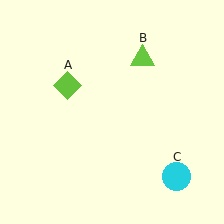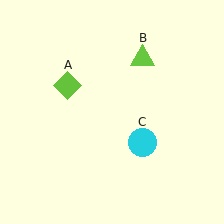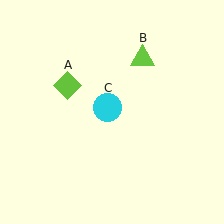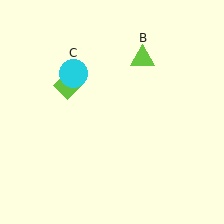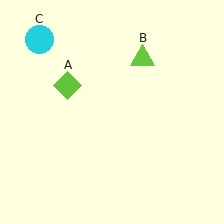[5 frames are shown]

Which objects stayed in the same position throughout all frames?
Lime diamond (object A) and lime triangle (object B) remained stationary.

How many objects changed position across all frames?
1 object changed position: cyan circle (object C).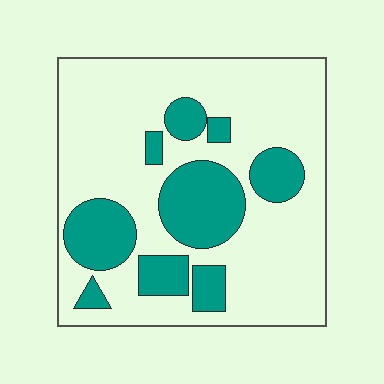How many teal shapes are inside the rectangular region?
9.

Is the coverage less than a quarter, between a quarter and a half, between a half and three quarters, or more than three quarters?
Between a quarter and a half.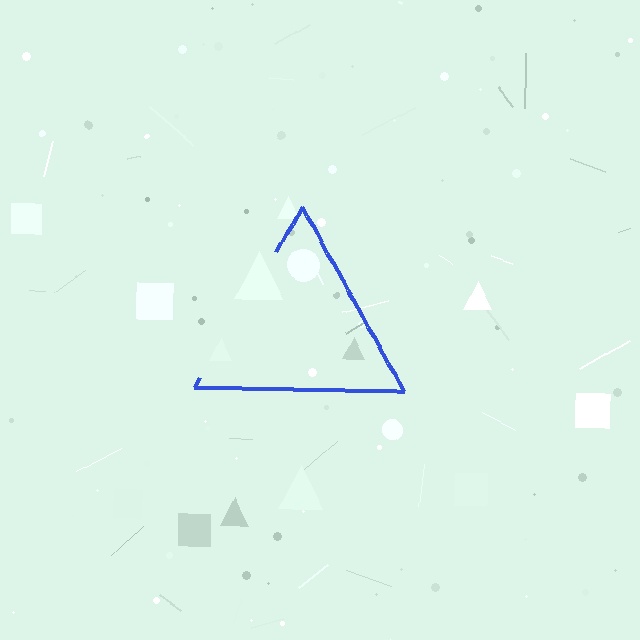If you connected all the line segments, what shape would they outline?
They would outline a triangle.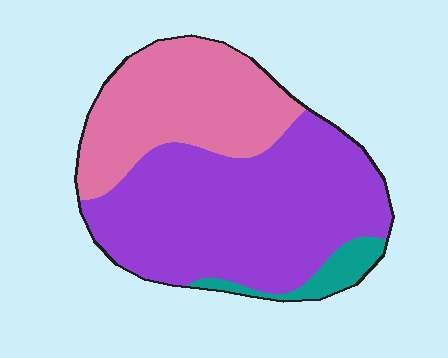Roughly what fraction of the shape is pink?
Pink takes up about one third (1/3) of the shape.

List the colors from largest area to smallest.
From largest to smallest: purple, pink, teal.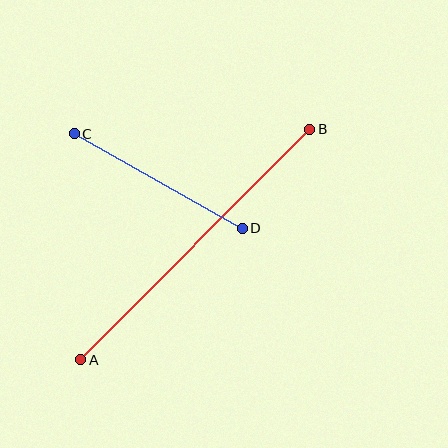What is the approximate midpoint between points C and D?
The midpoint is at approximately (158, 181) pixels.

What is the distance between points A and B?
The distance is approximately 325 pixels.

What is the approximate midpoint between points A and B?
The midpoint is at approximately (195, 245) pixels.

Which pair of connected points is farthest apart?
Points A and B are farthest apart.